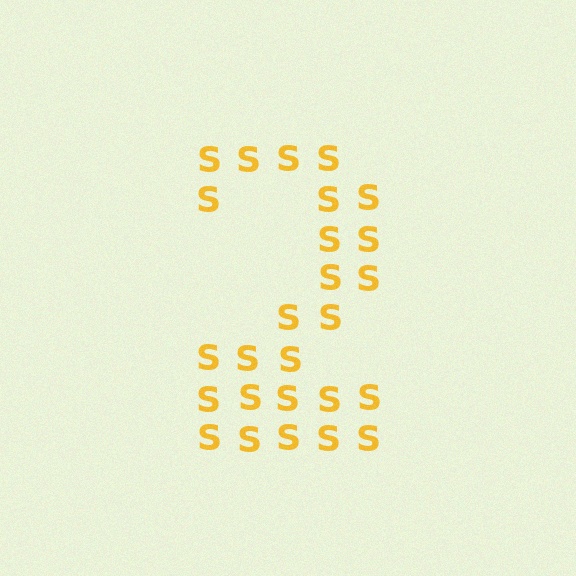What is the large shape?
The large shape is the digit 2.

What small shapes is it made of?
It is made of small letter S's.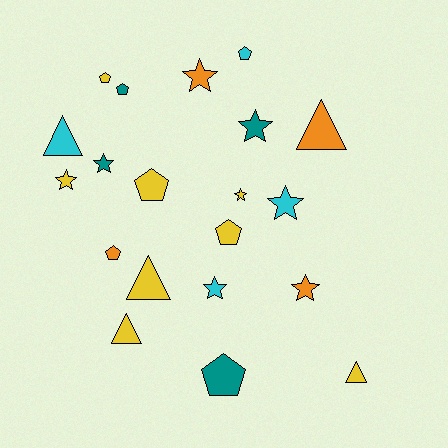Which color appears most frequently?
Yellow, with 8 objects.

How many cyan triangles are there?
There is 1 cyan triangle.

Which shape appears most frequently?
Star, with 8 objects.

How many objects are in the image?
There are 20 objects.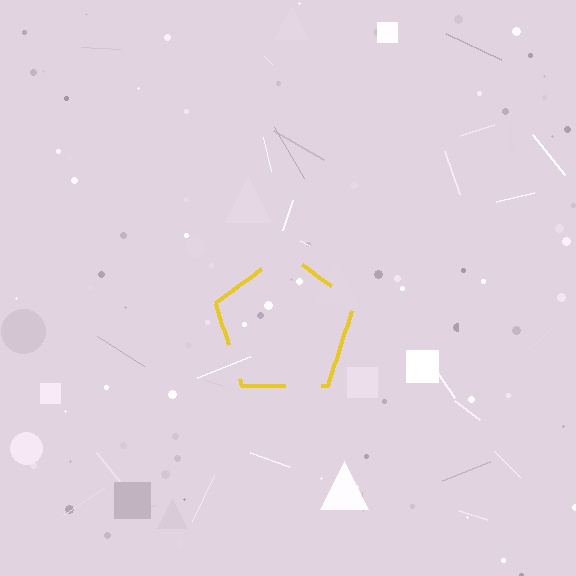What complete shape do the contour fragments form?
The contour fragments form a pentagon.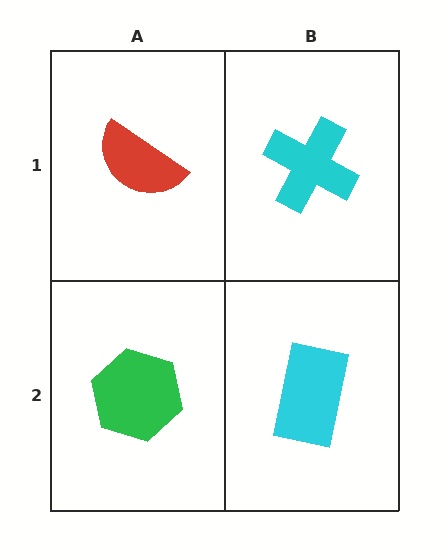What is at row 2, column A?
A green hexagon.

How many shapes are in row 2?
2 shapes.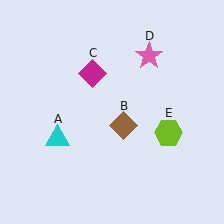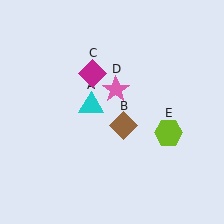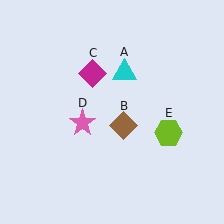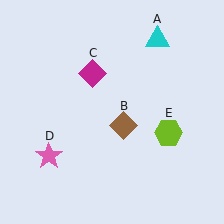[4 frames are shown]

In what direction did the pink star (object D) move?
The pink star (object D) moved down and to the left.